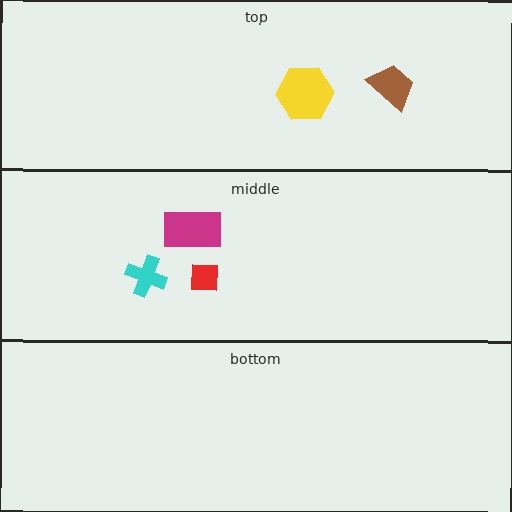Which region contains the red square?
The middle region.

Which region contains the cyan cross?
The middle region.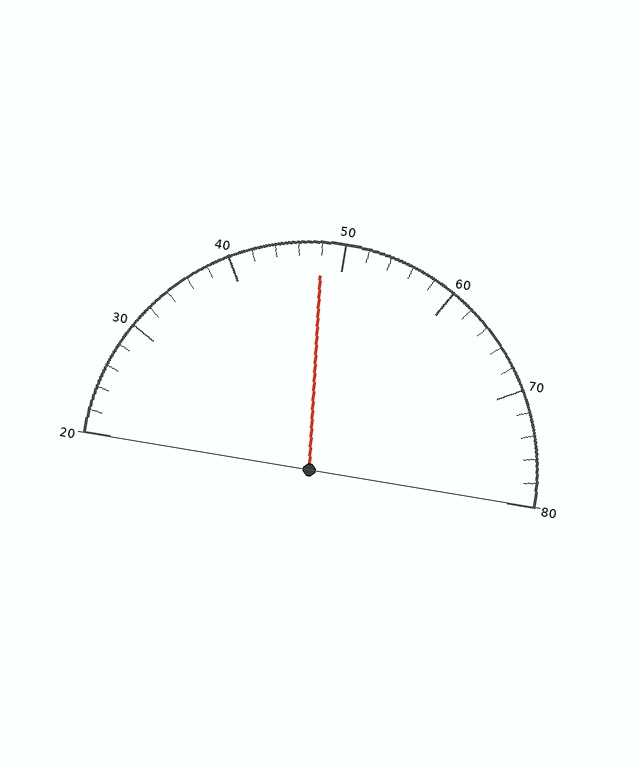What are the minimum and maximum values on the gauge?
The gauge ranges from 20 to 80.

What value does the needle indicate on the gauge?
The needle indicates approximately 48.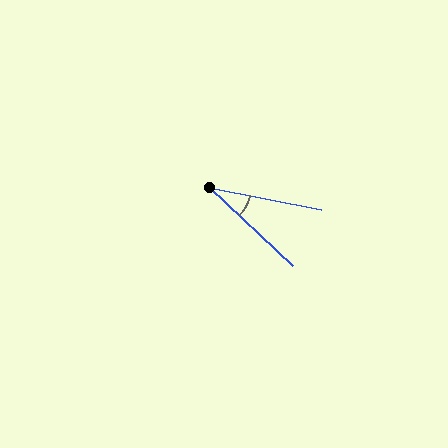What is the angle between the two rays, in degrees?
Approximately 32 degrees.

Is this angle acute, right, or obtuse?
It is acute.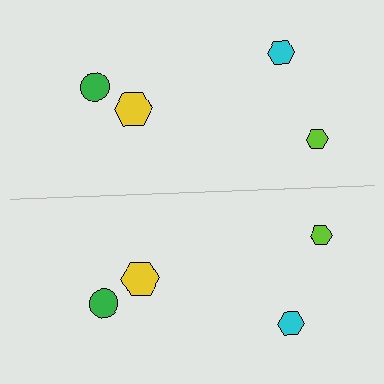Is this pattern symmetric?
Yes, this pattern has bilateral (reflection) symmetry.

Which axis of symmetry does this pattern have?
The pattern has a horizontal axis of symmetry running through the center of the image.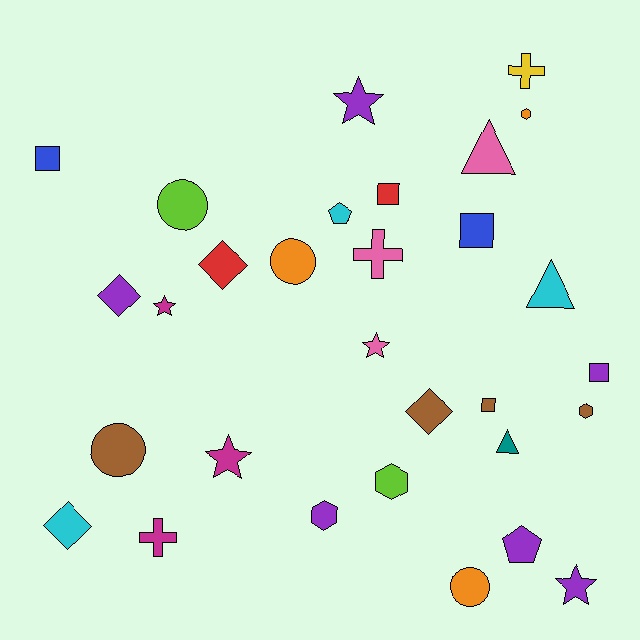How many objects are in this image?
There are 30 objects.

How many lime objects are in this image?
There are 2 lime objects.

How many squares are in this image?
There are 5 squares.